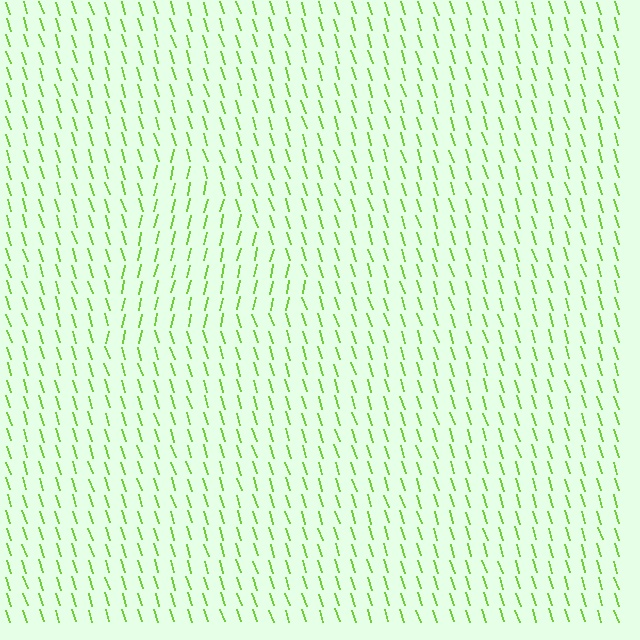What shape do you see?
I see a triangle.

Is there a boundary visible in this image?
Yes, there is a texture boundary formed by a change in line orientation.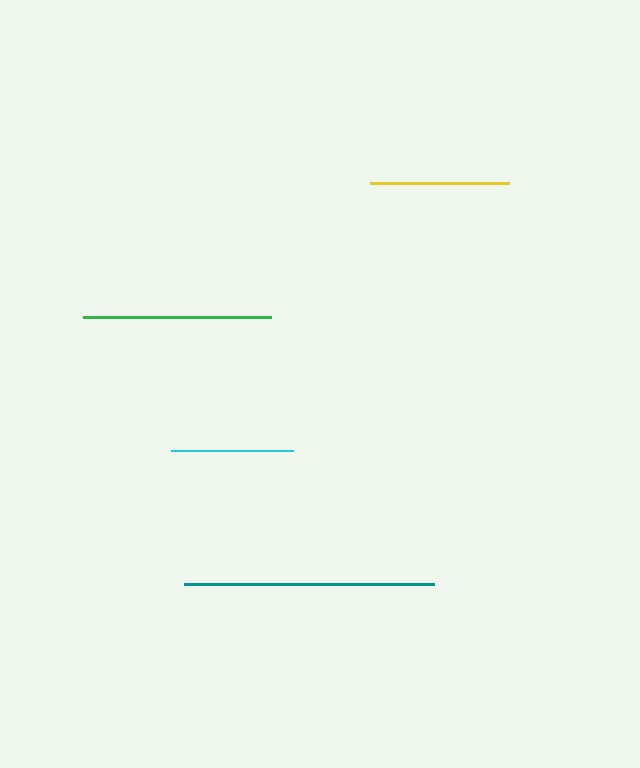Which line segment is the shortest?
The cyan line is the shortest at approximately 123 pixels.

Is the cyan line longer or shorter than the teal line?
The teal line is longer than the cyan line.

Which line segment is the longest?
The teal line is the longest at approximately 250 pixels.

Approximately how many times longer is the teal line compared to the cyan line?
The teal line is approximately 2.0 times the length of the cyan line.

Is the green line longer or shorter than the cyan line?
The green line is longer than the cyan line.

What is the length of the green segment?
The green segment is approximately 188 pixels long.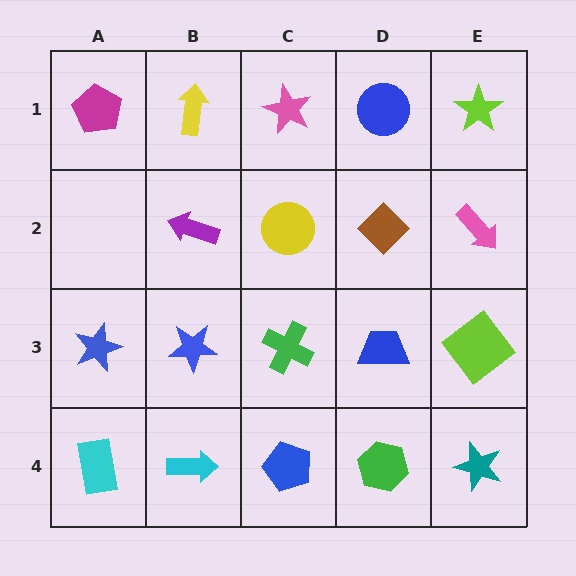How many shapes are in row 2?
4 shapes.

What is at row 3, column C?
A green cross.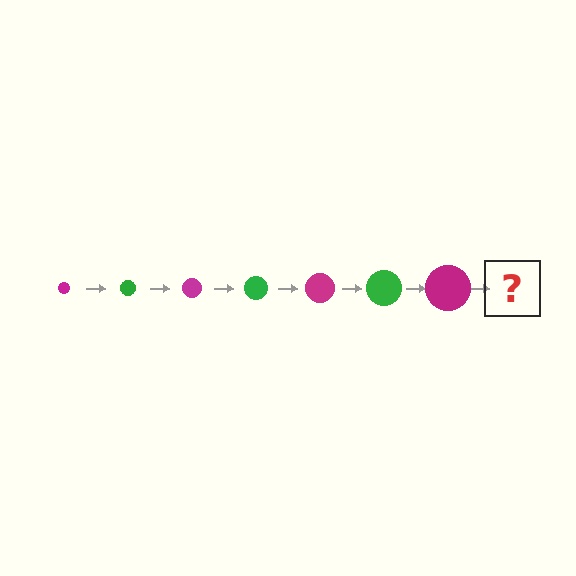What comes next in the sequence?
The next element should be a green circle, larger than the previous one.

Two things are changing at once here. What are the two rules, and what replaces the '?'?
The two rules are that the circle grows larger each step and the color cycles through magenta and green. The '?' should be a green circle, larger than the previous one.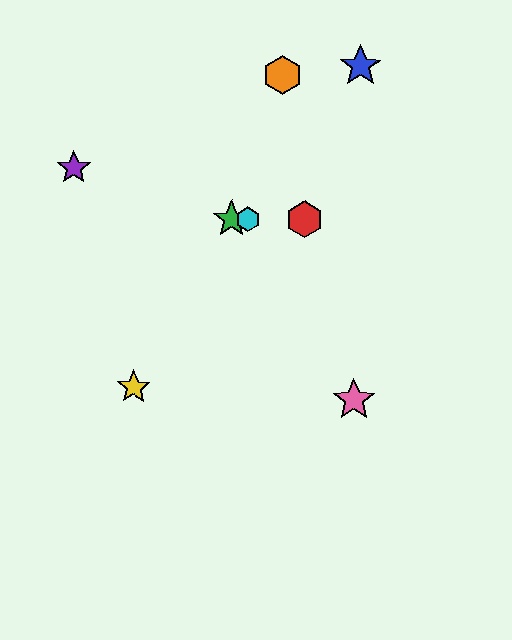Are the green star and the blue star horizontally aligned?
No, the green star is at y≈219 and the blue star is at y≈66.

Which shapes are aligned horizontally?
The red hexagon, the green star, the cyan hexagon are aligned horizontally.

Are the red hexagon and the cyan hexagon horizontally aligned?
Yes, both are at y≈219.